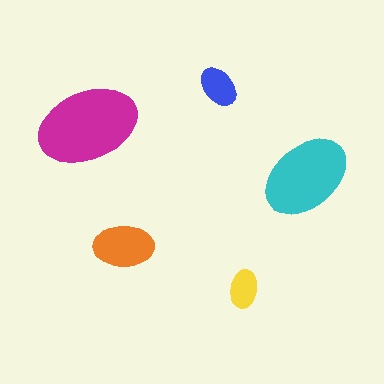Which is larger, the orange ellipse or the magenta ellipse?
The magenta one.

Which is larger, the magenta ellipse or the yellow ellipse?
The magenta one.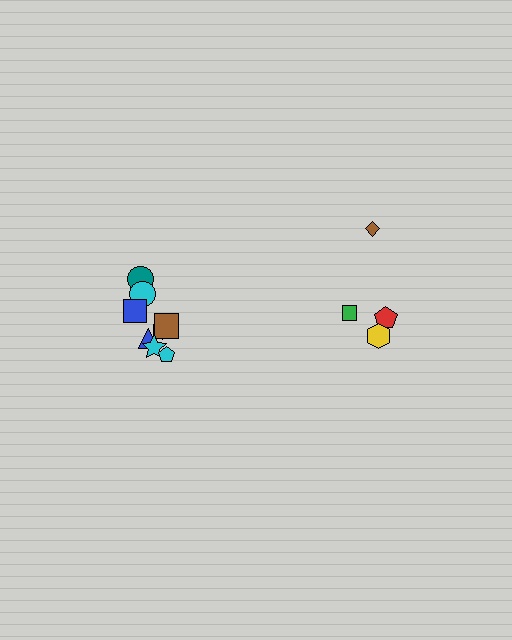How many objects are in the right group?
There are 4 objects.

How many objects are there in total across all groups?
There are 12 objects.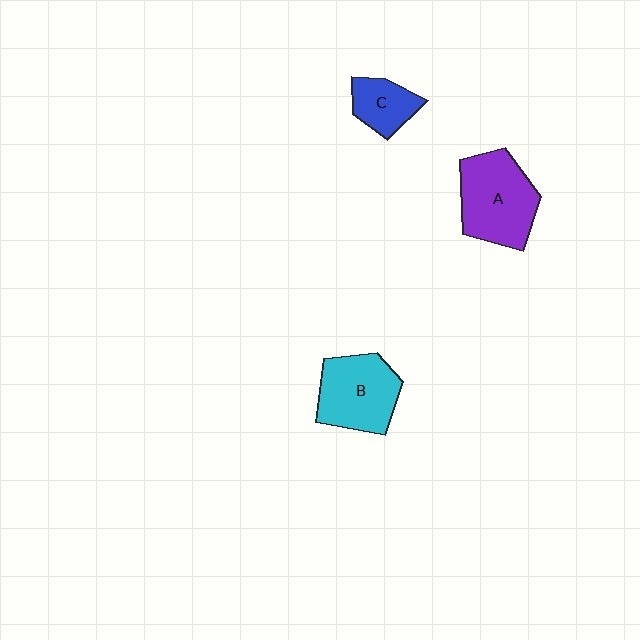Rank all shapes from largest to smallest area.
From largest to smallest: A (purple), B (cyan), C (blue).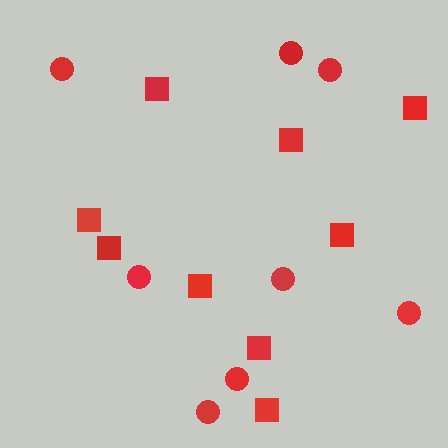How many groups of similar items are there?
There are 2 groups: one group of circles (8) and one group of squares (9).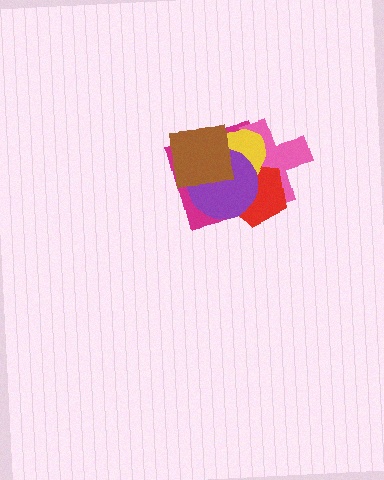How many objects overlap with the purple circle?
5 objects overlap with the purple circle.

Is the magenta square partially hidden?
Yes, it is partially covered by another shape.